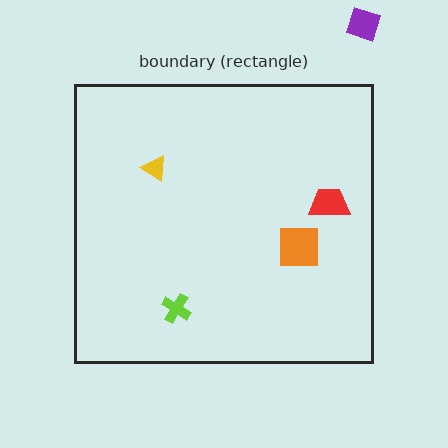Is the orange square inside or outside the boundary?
Inside.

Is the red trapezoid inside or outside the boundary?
Inside.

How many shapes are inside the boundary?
4 inside, 1 outside.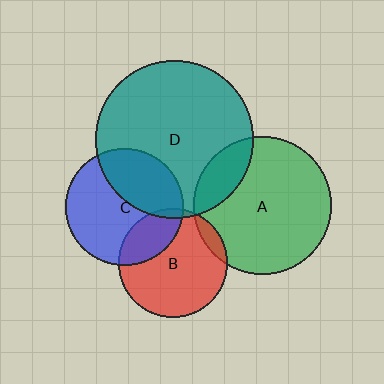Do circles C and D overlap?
Yes.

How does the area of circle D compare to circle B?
Approximately 2.1 times.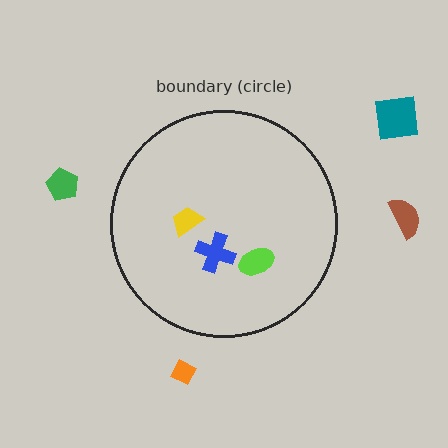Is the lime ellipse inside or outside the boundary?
Inside.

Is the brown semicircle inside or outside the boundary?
Outside.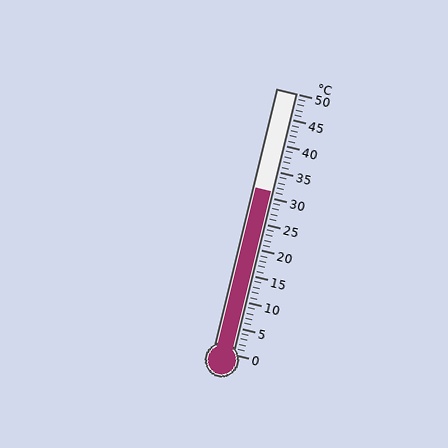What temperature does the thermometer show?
The thermometer shows approximately 31°C.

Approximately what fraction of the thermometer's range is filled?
The thermometer is filled to approximately 60% of its range.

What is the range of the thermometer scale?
The thermometer scale ranges from 0°C to 50°C.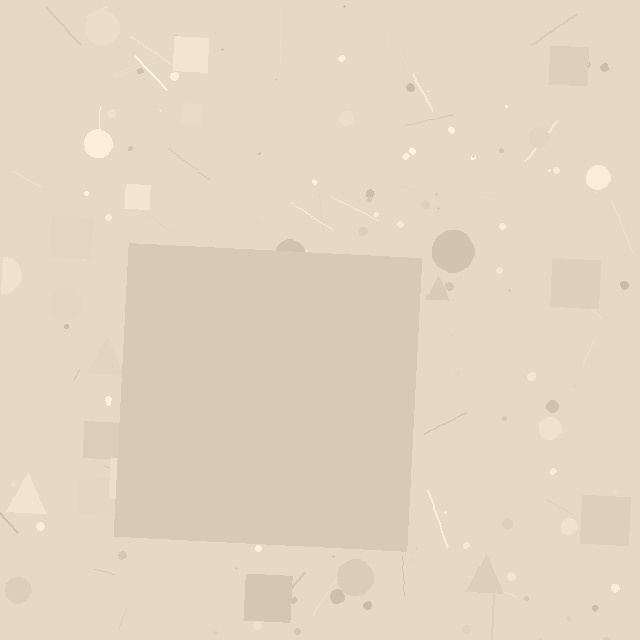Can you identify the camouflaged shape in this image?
The camouflaged shape is a square.